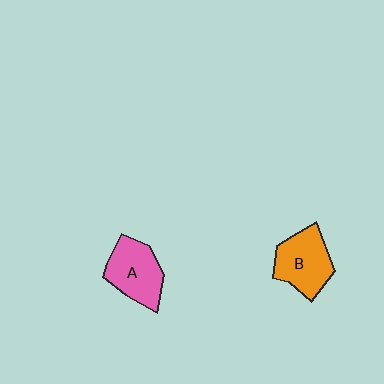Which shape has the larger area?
Shape B (orange).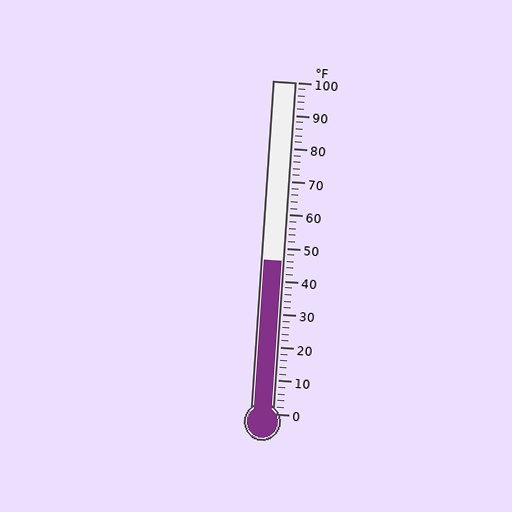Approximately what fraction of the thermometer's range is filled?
The thermometer is filled to approximately 45% of its range.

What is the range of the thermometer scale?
The thermometer scale ranges from 0°F to 100°F.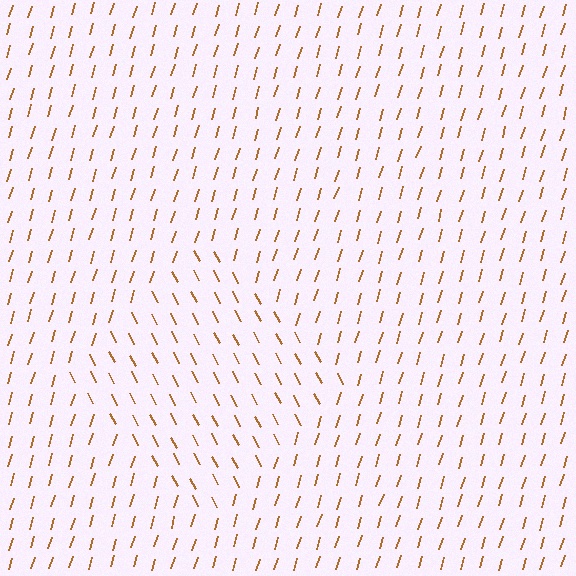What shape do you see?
I see a diamond.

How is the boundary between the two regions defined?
The boundary is defined purely by a change in line orientation (approximately 45 degrees difference). All lines are the same color and thickness.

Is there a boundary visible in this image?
Yes, there is a texture boundary formed by a change in line orientation.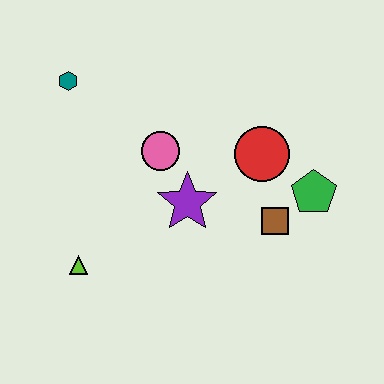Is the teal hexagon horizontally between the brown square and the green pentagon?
No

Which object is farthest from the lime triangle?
The green pentagon is farthest from the lime triangle.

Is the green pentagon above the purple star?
Yes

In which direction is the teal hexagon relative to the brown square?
The teal hexagon is to the left of the brown square.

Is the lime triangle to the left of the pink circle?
Yes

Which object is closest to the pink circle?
The purple star is closest to the pink circle.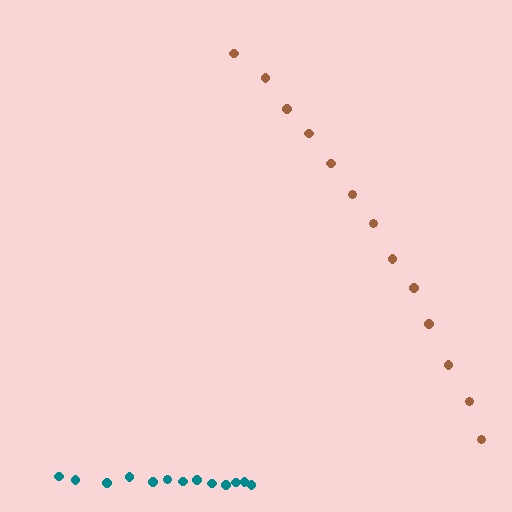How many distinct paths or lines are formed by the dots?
There are 2 distinct paths.